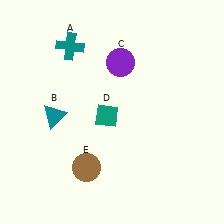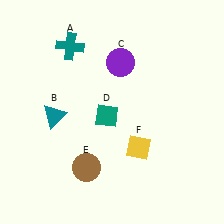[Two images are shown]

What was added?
A yellow diamond (F) was added in Image 2.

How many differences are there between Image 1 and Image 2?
There is 1 difference between the two images.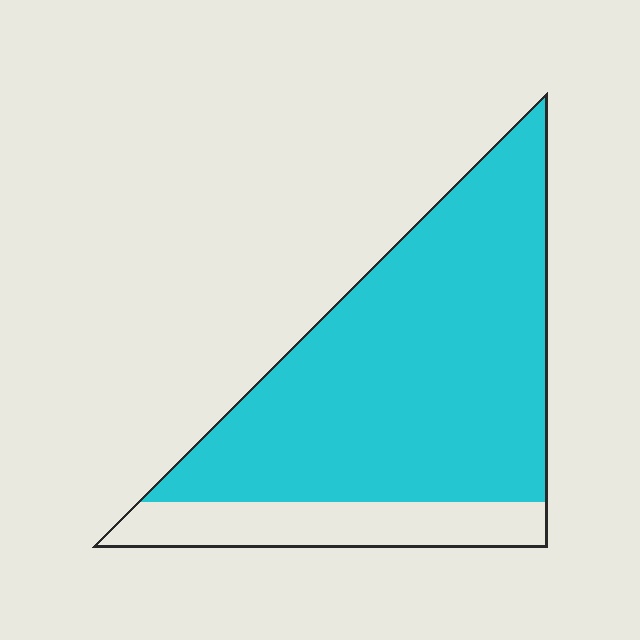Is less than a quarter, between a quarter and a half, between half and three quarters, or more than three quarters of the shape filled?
More than three quarters.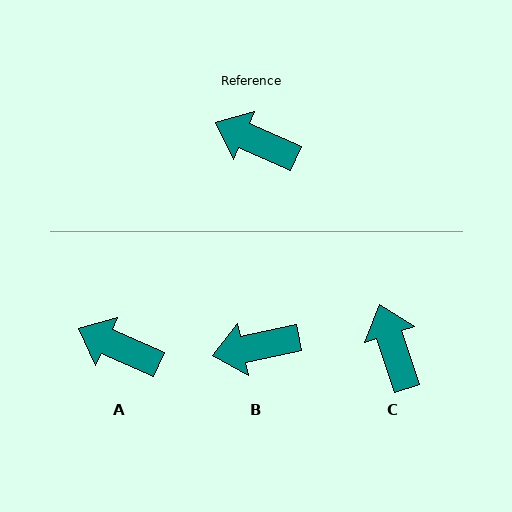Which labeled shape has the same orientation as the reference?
A.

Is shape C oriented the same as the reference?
No, it is off by about 48 degrees.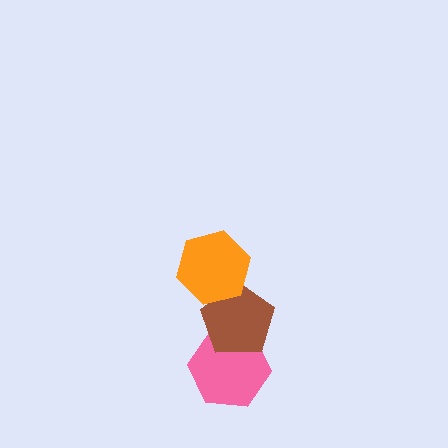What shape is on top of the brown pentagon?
The orange hexagon is on top of the brown pentagon.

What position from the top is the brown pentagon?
The brown pentagon is 2nd from the top.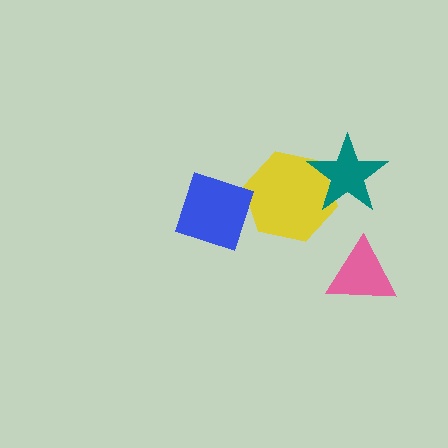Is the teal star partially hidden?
No, no other shape covers it.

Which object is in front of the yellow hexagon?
The teal star is in front of the yellow hexagon.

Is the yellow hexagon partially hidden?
Yes, it is partially covered by another shape.